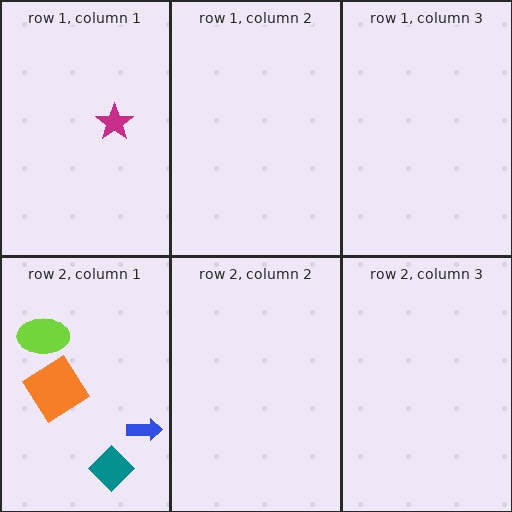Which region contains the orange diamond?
The row 2, column 1 region.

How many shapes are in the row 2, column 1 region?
4.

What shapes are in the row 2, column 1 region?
The blue arrow, the orange diamond, the teal diamond, the lime ellipse.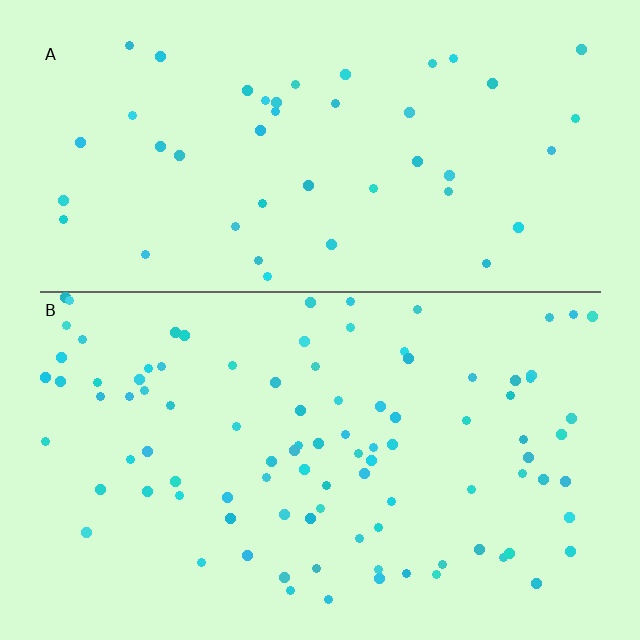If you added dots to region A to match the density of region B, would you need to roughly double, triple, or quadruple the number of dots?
Approximately double.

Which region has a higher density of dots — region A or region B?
B (the bottom).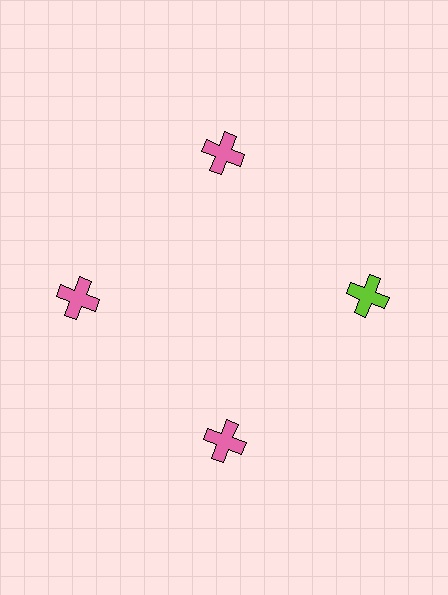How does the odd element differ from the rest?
It has a different color: lime instead of pink.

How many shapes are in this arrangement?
There are 4 shapes arranged in a ring pattern.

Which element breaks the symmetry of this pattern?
The lime cross at roughly the 3 o'clock position breaks the symmetry. All other shapes are pink crosses.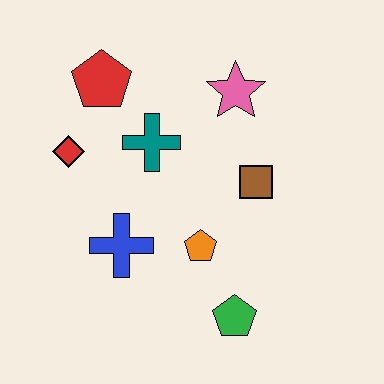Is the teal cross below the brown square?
No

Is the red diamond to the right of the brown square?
No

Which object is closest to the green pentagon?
The orange pentagon is closest to the green pentagon.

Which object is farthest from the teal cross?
The green pentagon is farthest from the teal cross.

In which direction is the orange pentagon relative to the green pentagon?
The orange pentagon is above the green pentagon.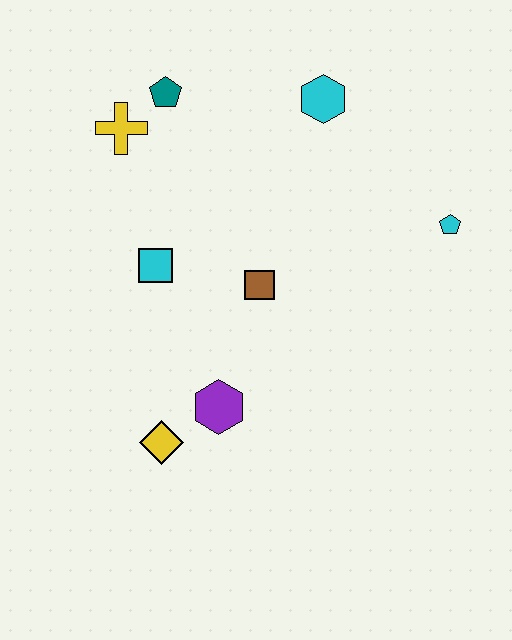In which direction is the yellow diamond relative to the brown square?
The yellow diamond is below the brown square.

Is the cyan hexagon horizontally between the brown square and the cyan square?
No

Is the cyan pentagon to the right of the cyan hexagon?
Yes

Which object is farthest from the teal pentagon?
The yellow diamond is farthest from the teal pentagon.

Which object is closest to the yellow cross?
The teal pentagon is closest to the yellow cross.